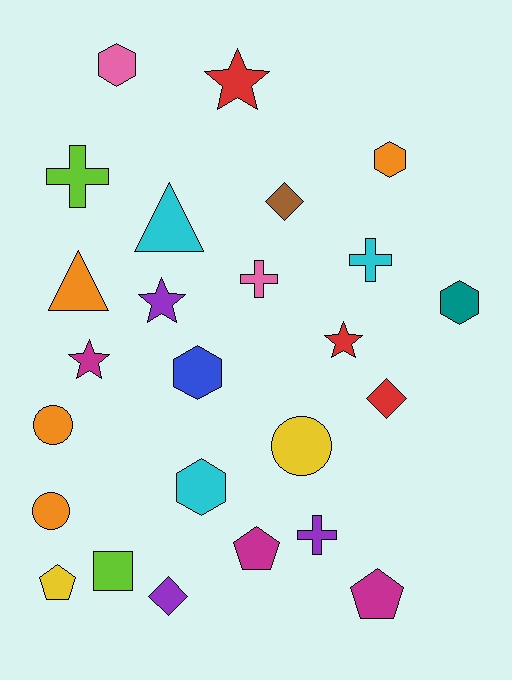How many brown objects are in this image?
There is 1 brown object.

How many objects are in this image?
There are 25 objects.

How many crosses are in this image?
There are 4 crosses.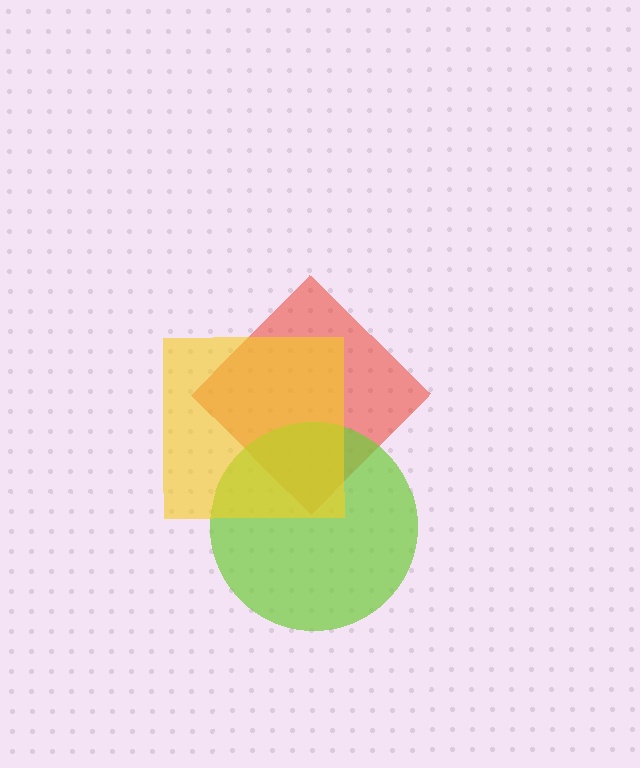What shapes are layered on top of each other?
The layered shapes are: a red diamond, a lime circle, a yellow square.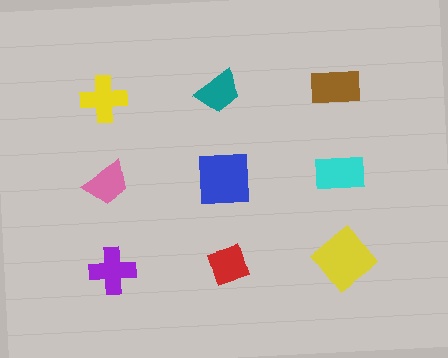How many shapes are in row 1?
3 shapes.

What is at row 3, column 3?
A yellow diamond.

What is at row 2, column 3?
A cyan rectangle.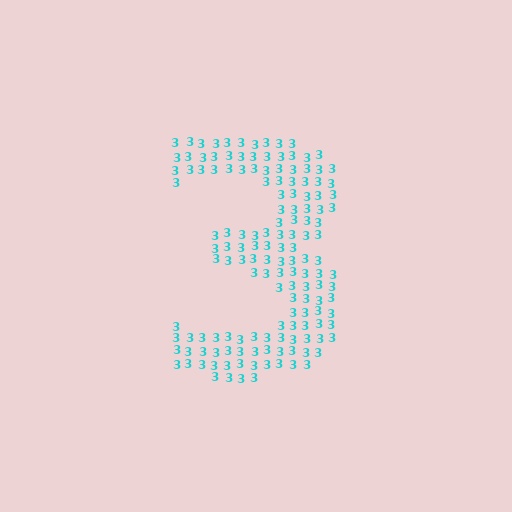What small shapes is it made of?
It is made of small digit 3's.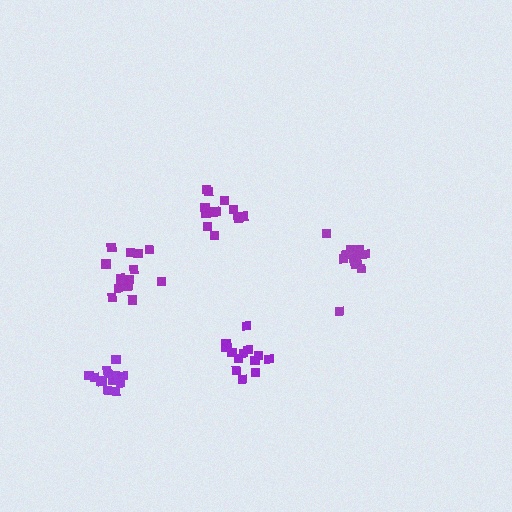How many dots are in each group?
Group 1: 12 dots, Group 2: 15 dots, Group 3: 13 dots, Group 4: 12 dots, Group 5: 13 dots (65 total).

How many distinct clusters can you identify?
There are 5 distinct clusters.